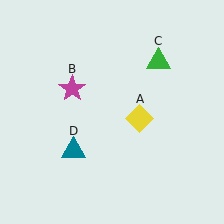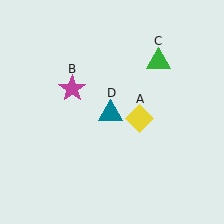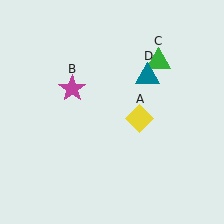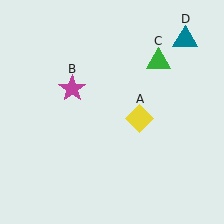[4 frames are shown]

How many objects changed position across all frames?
1 object changed position: teal triangle (object D).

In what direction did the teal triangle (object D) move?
The teal triangle (object D) moved up and to the right.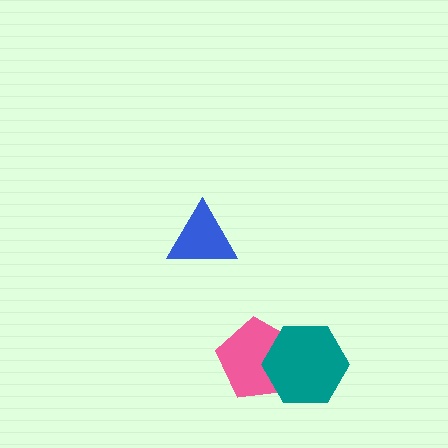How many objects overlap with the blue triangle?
0 objects overlap with the blue triangle.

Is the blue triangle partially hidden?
No, no other shape covers it.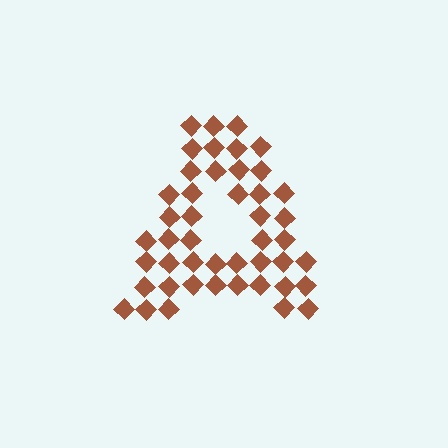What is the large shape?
The large shape is the letter A.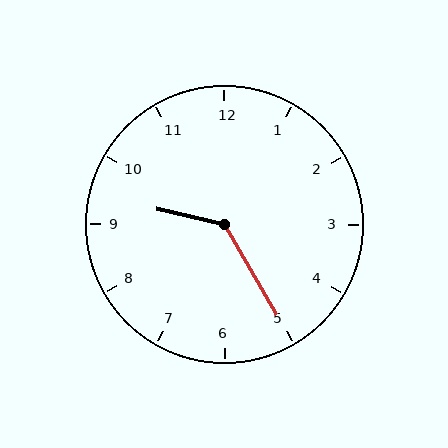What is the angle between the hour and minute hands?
Approximately 132 degrees.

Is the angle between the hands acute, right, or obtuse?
It is obtuse.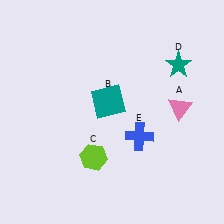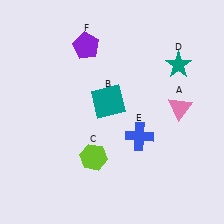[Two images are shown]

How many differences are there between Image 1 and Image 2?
There is 1 difference between the two images.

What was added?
A purple pentagon (F) was added in Image 2.